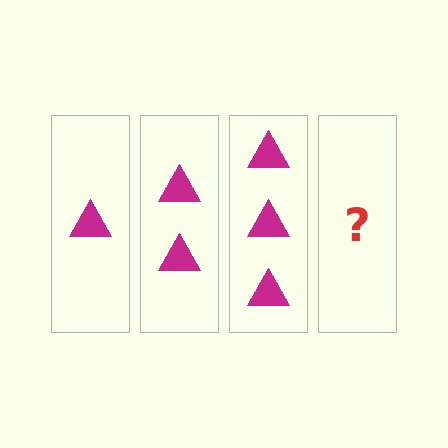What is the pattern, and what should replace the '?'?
The pattern is that each step adds one more triangle. The '?' should be 4 triangles.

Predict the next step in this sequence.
The next step is 4 triangles.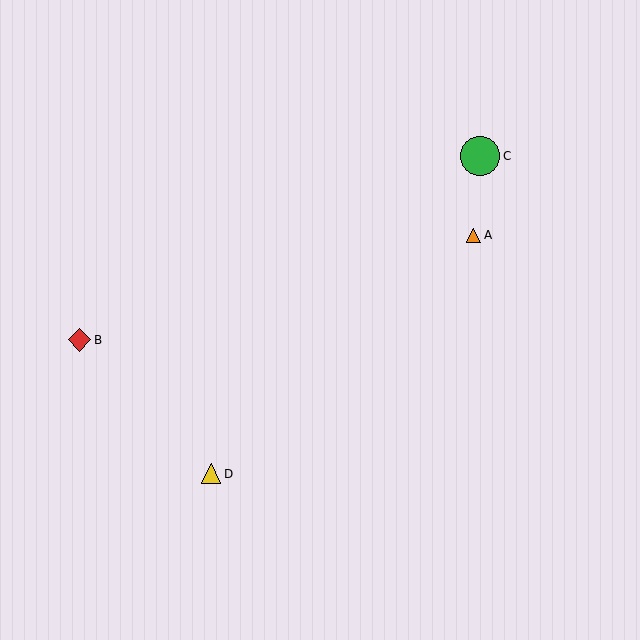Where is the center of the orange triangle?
The center of the orange triangle is at (474, 235).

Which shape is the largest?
The green circle (labeled C) is the largest.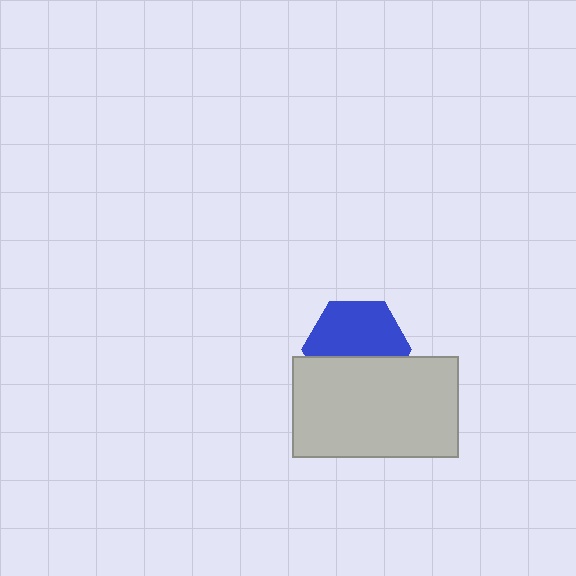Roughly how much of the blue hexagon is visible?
About half of it is visible (roughly 58%).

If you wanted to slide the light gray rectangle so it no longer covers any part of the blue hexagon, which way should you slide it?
Slide it down — that is the most direct way to separate the two shapes.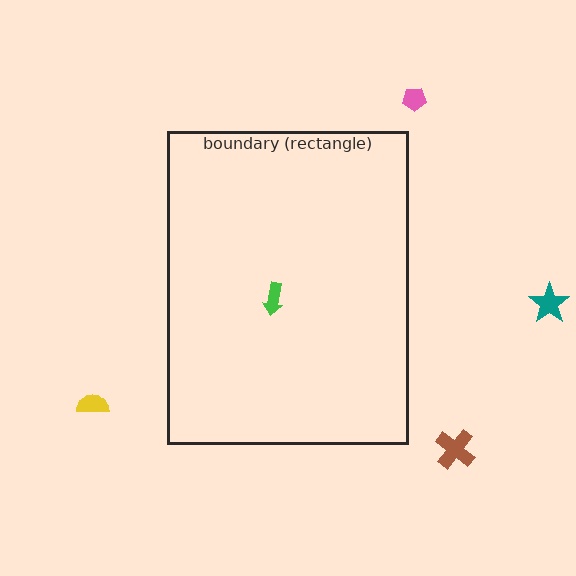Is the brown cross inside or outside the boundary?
Outside.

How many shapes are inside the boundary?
1 inside, 4 outside.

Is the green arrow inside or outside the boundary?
Inside.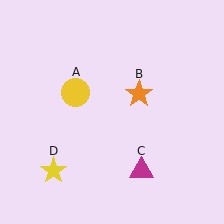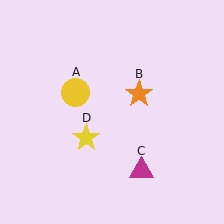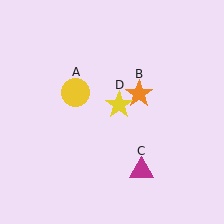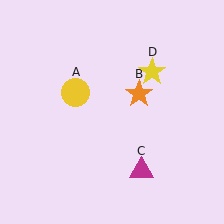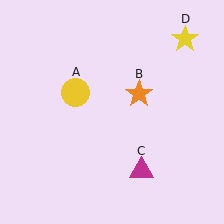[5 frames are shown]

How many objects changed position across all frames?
1 object changed position: yellow star (object D).